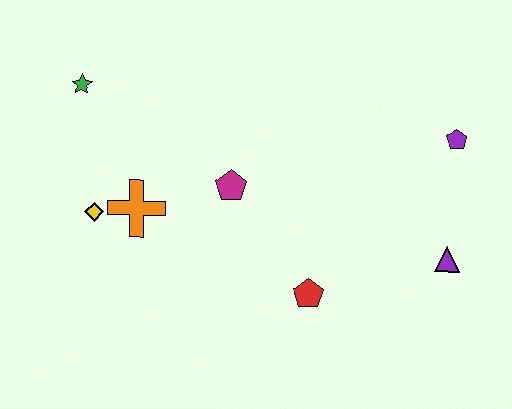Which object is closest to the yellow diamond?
The orange cross is closest to the yellow diamond.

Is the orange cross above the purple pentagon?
No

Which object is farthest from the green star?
The purple triangle is farthest from the green star.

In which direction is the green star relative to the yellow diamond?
The green star is above the yellow diamond.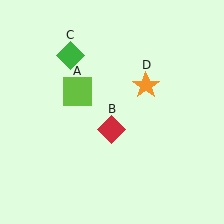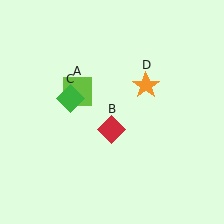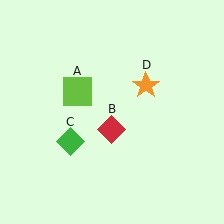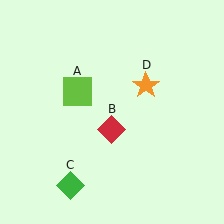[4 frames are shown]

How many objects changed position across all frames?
1 object changed position: green diamond (object C).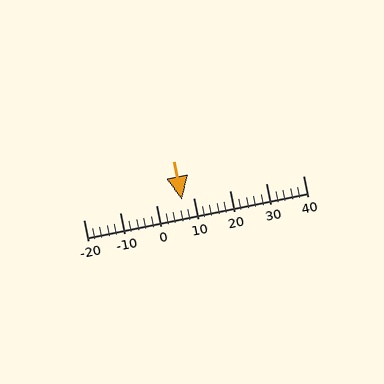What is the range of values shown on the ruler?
The ruler shows values from -20 to 40.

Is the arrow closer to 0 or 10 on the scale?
The arrow is closer to 10.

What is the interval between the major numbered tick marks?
The major tick marks are spaced 10 units apart.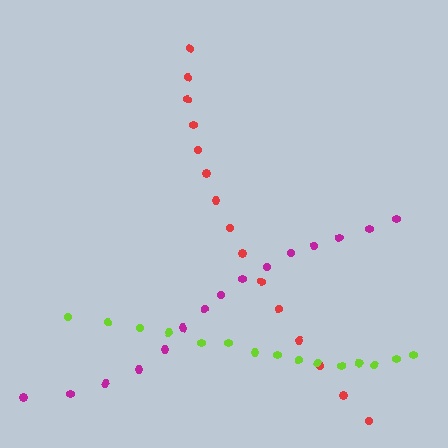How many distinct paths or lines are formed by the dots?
There are 3 distinct paths.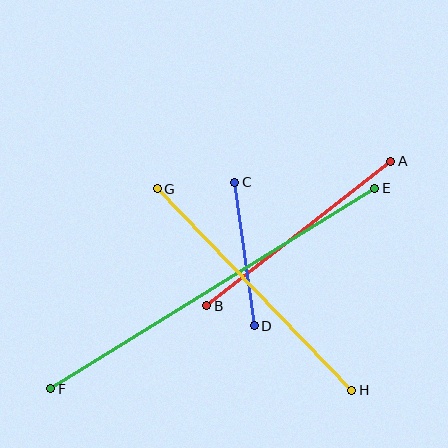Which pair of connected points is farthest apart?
Points E and F are farthest apart.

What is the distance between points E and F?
The distance is approximately 381 pixels.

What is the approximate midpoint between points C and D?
The midpoint is at approximately (245, 254) pixels.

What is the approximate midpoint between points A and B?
The midpoint is at approximately (299, 234) pixels.